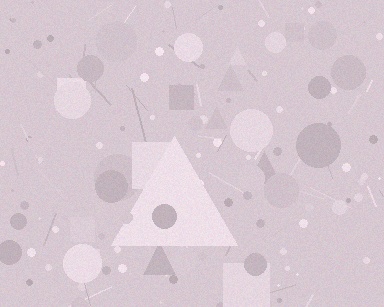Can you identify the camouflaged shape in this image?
The camouflaged shape is a triangle.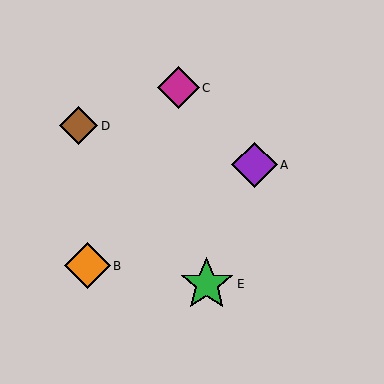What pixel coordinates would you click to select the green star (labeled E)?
Click at (207, 284) to select the green star E.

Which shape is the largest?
The green star (labeled E) is the largest.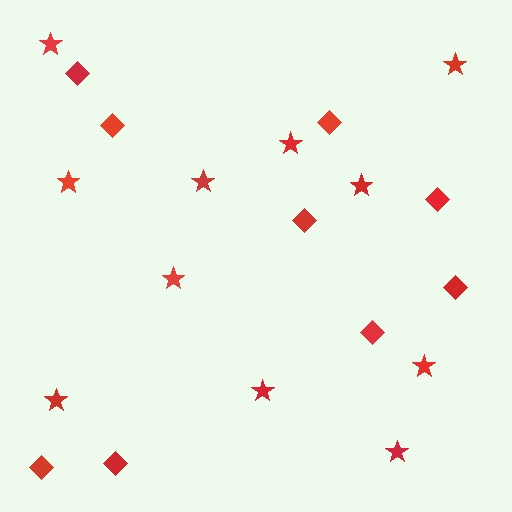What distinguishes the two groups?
There are 2 groups: one group of diamonds (9) and one group of stars (11).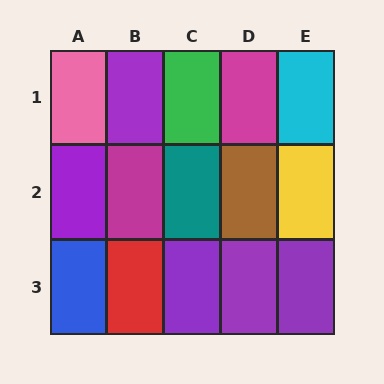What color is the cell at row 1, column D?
Magenta.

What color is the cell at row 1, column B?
Purple.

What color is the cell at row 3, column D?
Purple.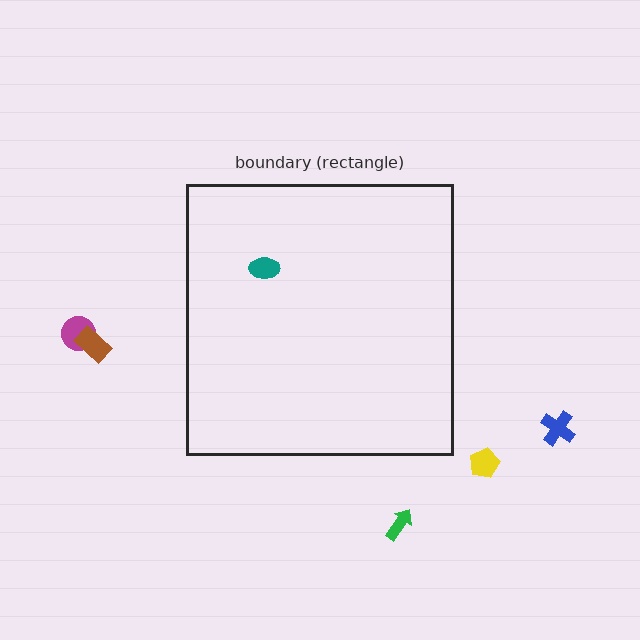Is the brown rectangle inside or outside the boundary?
Outside.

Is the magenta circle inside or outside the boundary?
Outside.